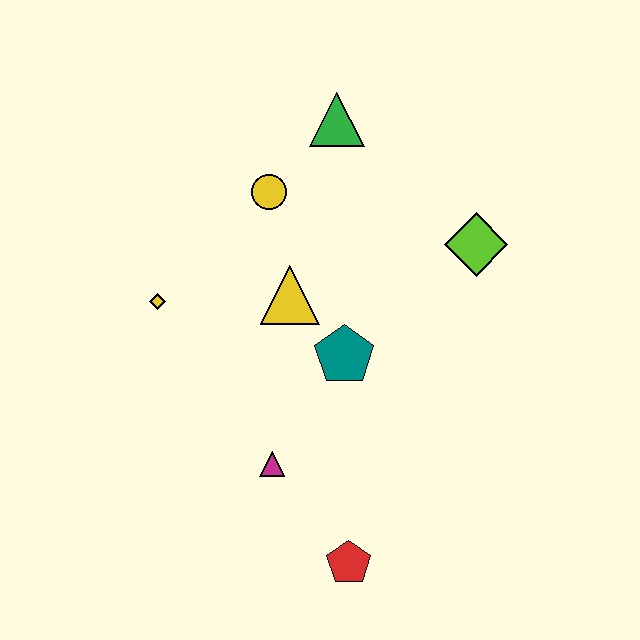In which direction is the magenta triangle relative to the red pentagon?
The magenta triangle is above the red pentagon.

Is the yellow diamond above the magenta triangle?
Yes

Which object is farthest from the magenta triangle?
The green triangle is farthest from the magenta triangle.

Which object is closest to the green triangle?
The yellow circle is closest to the green triangle.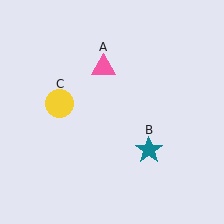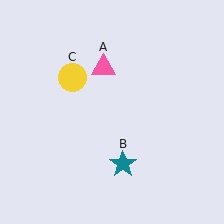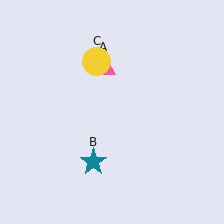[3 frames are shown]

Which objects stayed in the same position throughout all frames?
Pink triangle (object A) remained stationary.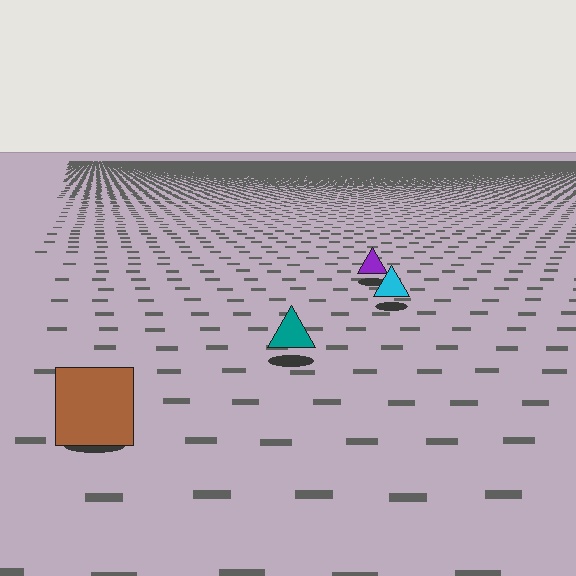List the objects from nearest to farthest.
From nearest to farthest: the brown square, the teal triangle, the cyan triangle, the purple triangle.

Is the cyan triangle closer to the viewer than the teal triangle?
No. The teal triangle is closer — you can tell from the texture gradient: the ground texture is coarser near it.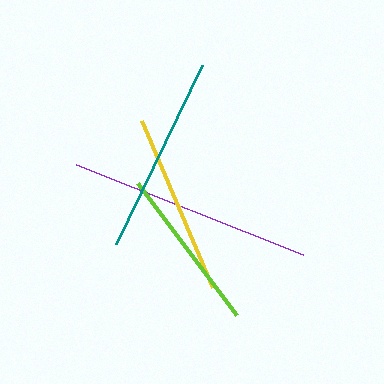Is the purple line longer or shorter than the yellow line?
The purple line is longer than the yellow line.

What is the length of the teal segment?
The teal segment is approximately 199 pixels long.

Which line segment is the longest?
The purple line is the longest at approximately 244 pixels.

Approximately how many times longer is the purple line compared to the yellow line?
The purple line is approximately 1.3 times the length of the yellow line.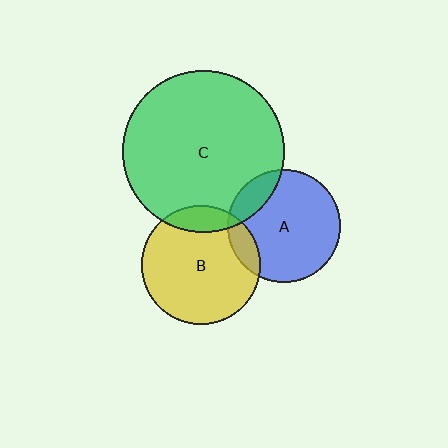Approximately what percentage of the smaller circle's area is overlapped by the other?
Approximately 10%.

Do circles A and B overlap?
Yes.